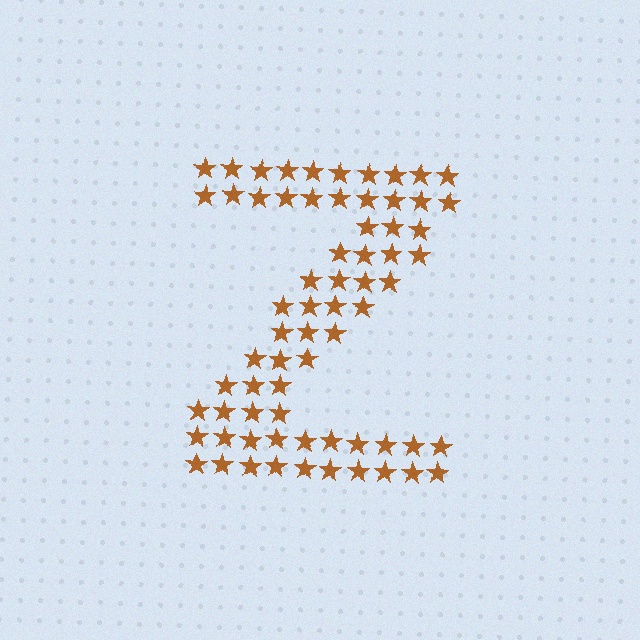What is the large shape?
The large shape is the letter Z.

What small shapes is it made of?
It is made of small stars.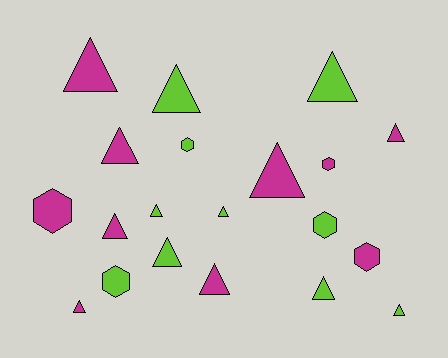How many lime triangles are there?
There are 7 lime triangles.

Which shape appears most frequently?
Triangle, with 14 objects.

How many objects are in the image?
There are 20 objects.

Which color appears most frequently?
Lime, with 10 objects.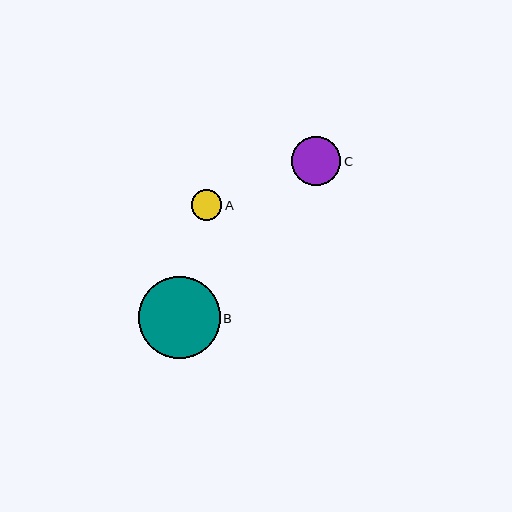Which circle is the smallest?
Circle A is the smallest with a size of approximately 31 pixels.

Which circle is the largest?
Circle B is the largest with a size of approximately 82 pixels.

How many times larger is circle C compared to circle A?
Circle C is approximately 1.6 times the size of circle A.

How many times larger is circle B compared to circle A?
Circle B is approximately 2.7 times the size of circle A.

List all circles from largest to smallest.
From largest to smallest: B, C, A.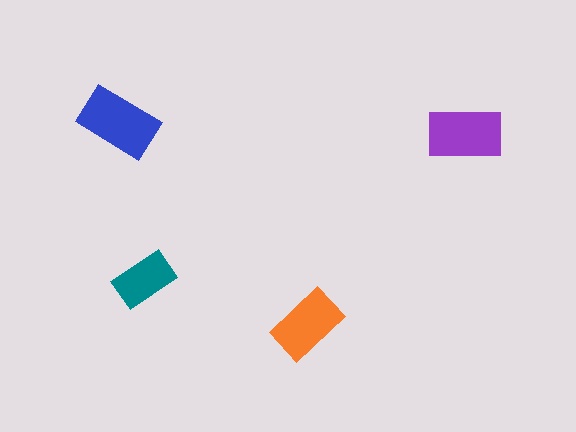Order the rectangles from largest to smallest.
the blue one, the purple one, the orange one, the teal one.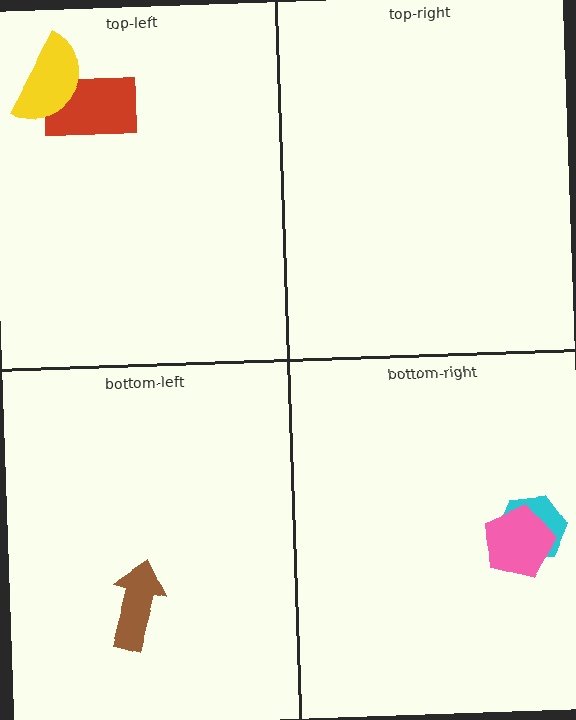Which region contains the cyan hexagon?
The bottom-right region.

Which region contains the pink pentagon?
The bottom-right region.